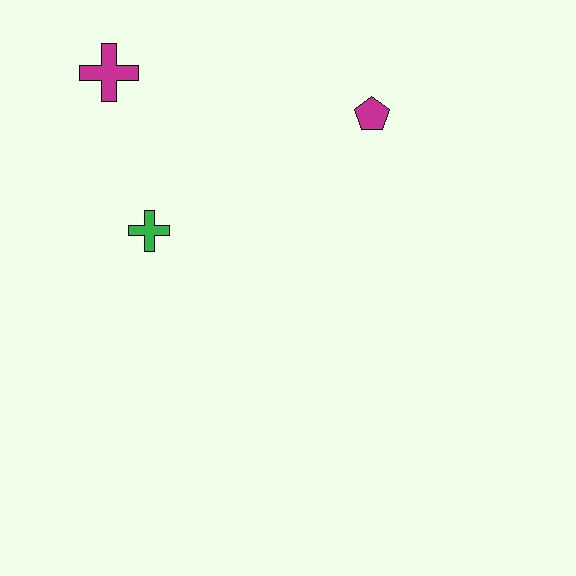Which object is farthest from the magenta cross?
The magenta pentagon is farthest from the magenta cross.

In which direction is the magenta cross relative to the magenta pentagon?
The magenta cross is to the left of the magenta pentagon.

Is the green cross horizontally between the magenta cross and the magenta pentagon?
Yes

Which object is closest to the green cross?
The magenta cross is closest to the green cross.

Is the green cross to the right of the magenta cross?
Yes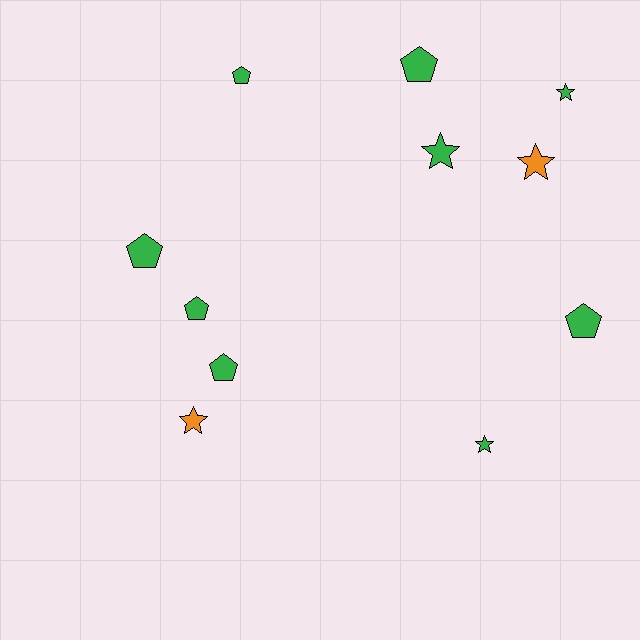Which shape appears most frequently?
Pentagon, with 6 objects.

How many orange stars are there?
There are 2 orange stars.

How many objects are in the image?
There are 11 objects.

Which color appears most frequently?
Green, with 9 objects.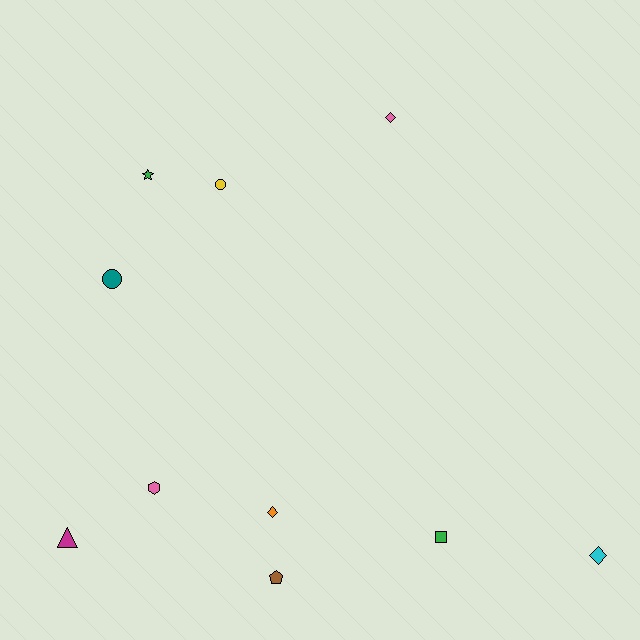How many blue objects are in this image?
There are no blue objects.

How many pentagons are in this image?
There is 1 pentagon.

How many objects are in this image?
There are 10 objects.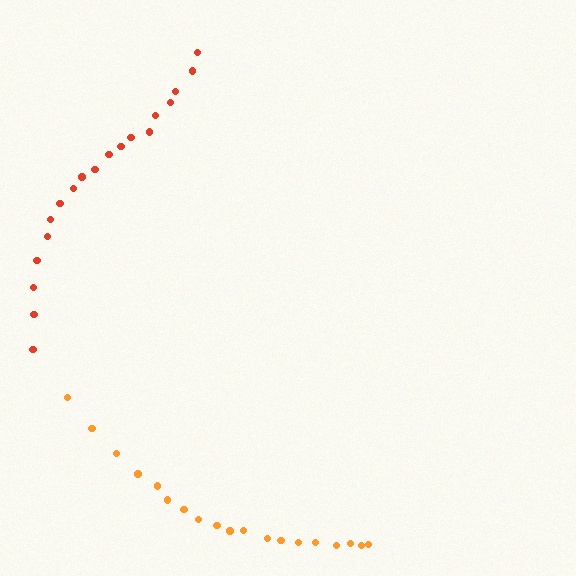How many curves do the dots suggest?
There are 2 distinct paths.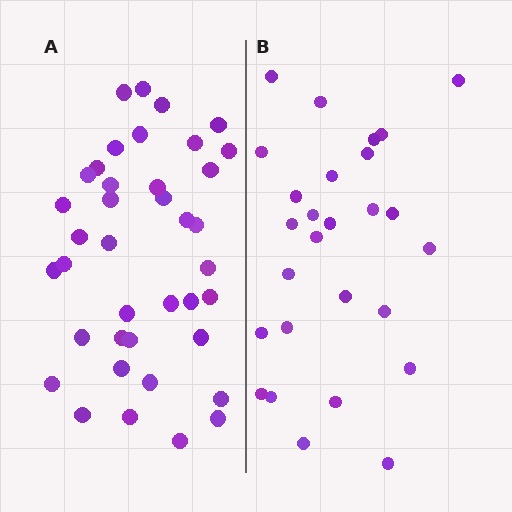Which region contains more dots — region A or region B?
Region A (the left region) has more dots.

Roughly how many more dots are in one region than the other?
Region A has roughly 12 or so more dots than region B.